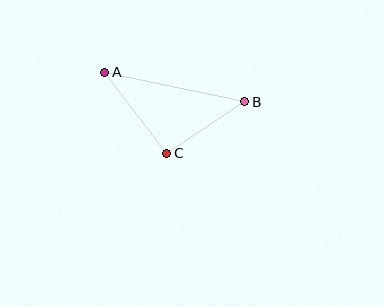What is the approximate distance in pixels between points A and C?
The distance between A and C is approximately 102 pixels.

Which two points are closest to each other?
Points B and C are closest to each other.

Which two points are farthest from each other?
Points A and B are farthest from each other.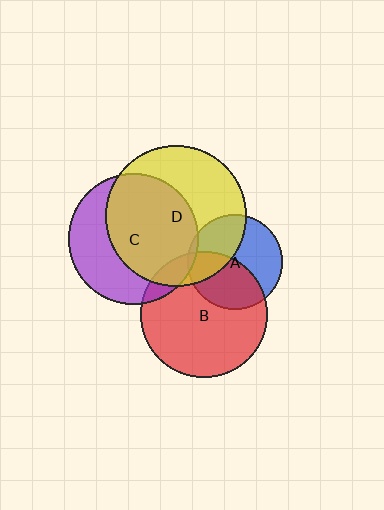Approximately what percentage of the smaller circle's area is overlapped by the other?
Approximately 35%.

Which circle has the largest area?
Circle D (yellow).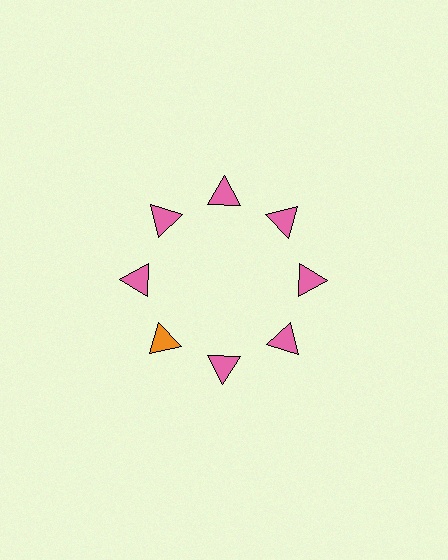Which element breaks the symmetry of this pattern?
The orange triangle at roughly the 8 o'clock position breaks the symmetry. All other shapes are pink triangles.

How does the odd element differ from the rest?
It has a different color: orange instead of pink.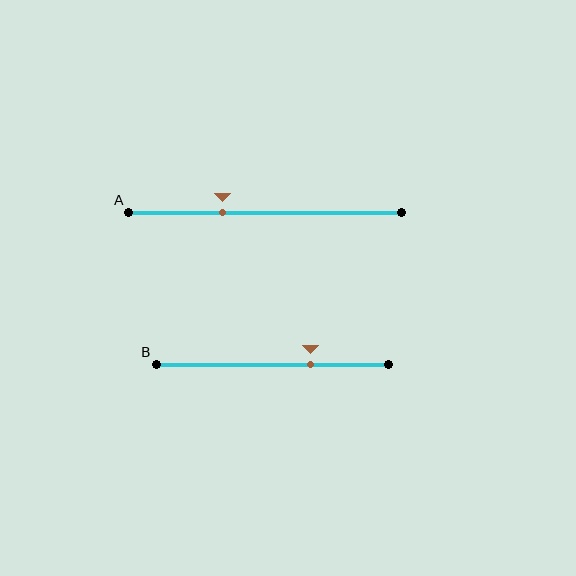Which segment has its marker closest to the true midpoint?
Segment A has its marker closest to the true midpoint.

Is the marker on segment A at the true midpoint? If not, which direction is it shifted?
No, the marker on segment A is shifted to the left by about 16% of the segment length.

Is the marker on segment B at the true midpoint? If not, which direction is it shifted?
No, the marker on segment B is shifted to the right by about 17% of the segment length.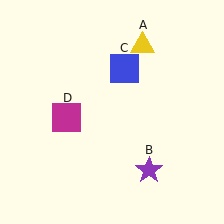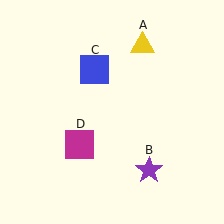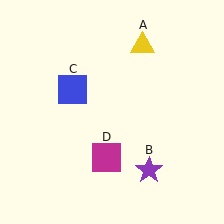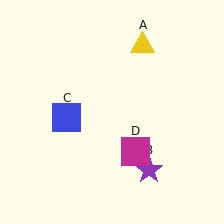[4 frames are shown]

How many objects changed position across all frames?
2 objects changed position: blue square (object C), magenta square (object D).